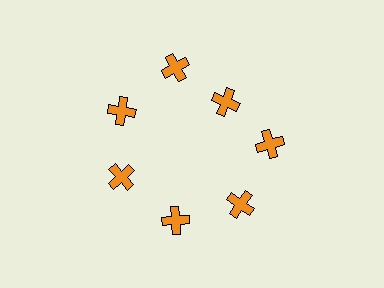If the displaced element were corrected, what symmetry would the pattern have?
It would have 7-fold rotational symmetry — the pattern would map onto itself every 51 degrees.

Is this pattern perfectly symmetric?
No. The 7 orange crosses are arranged in a ring, but one element near the 1 o'clock position is pulled inward toward the center, breaking the 7-fold rotational symmetry.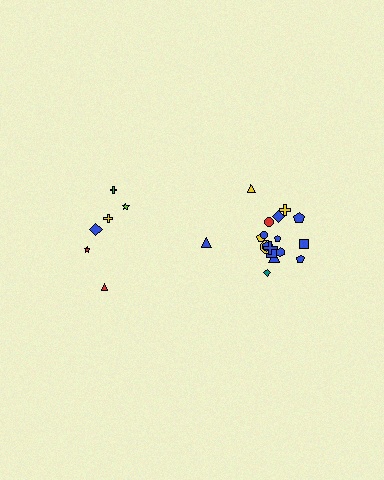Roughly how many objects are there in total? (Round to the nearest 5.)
Roughly 25 objects in total.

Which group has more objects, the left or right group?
The right group.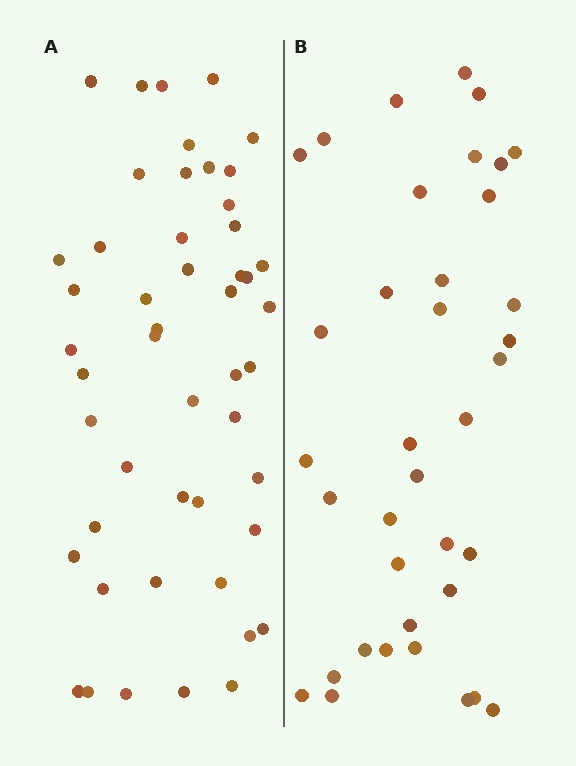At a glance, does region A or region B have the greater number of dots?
Region A (the left region) has more dots.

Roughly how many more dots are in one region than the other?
Region A has roughly 12 or so more dots than region B.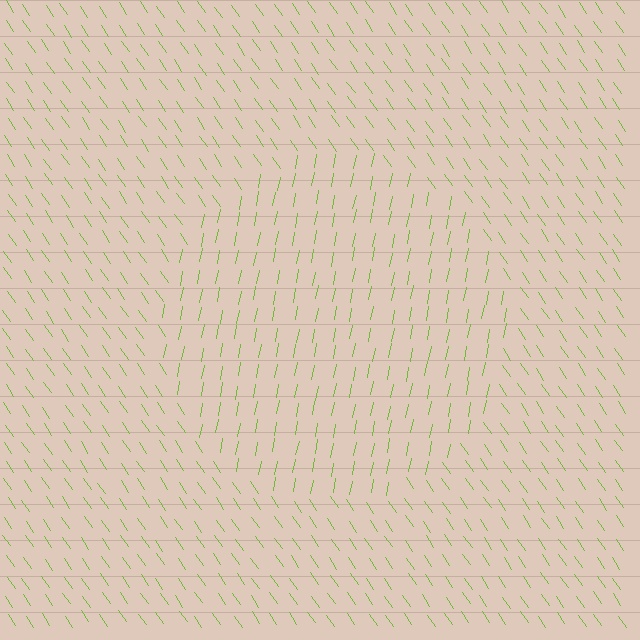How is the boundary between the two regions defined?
The boundary is defined purely by a change in line orientation (approximately 45 degrees difference). All lines are the same color and thickness.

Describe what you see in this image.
The image is filled with small lime line segments. A circle region in the image has lines oriented differently from the surrounding lines, creating a visible texture boundary.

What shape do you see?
I see a circle.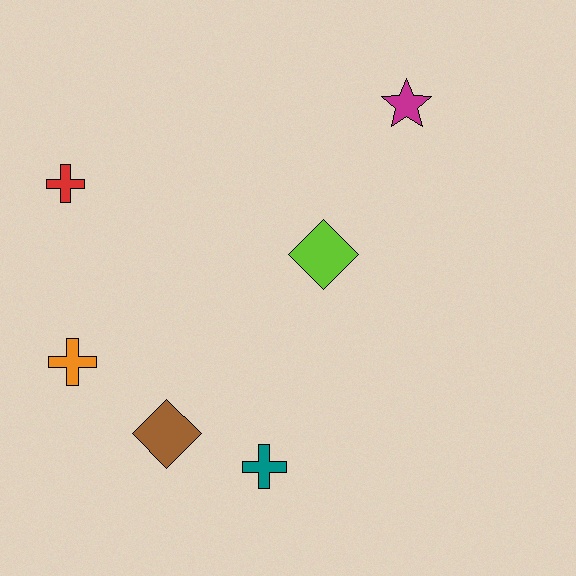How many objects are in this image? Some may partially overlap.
There are 6 objects.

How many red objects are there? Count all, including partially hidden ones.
There is 1 red object.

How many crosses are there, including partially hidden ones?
There are 3 crosses.